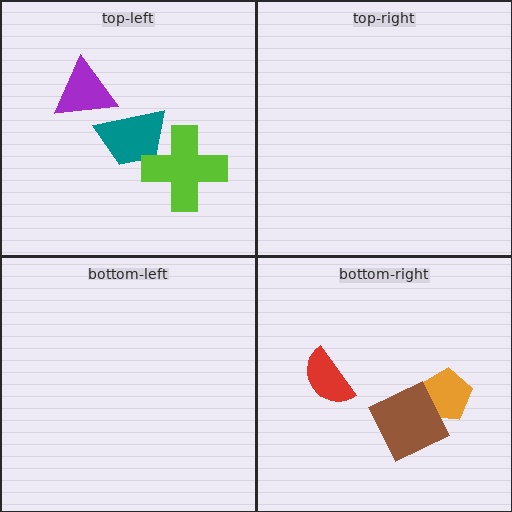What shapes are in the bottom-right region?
The orange pentagon, the brown square, the red semicircle.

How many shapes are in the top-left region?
3.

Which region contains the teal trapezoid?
The top-left region.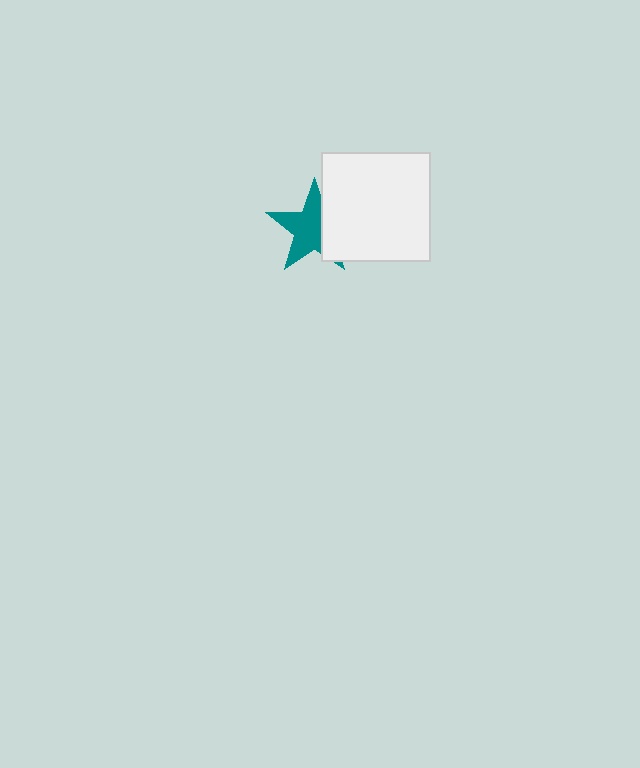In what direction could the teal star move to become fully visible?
The teal star could move left. That would shift it out from behind the white square entirely.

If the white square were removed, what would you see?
You would see the complete teal star.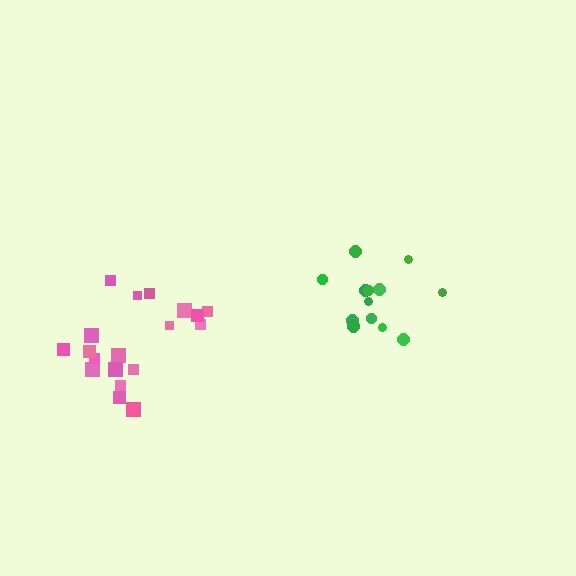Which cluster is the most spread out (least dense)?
Pink.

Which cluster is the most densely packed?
Green.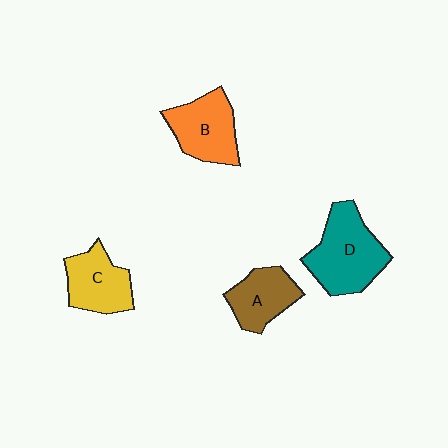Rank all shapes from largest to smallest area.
From largest to smallest: D (teal), B (orange), C (yellow), A (brown).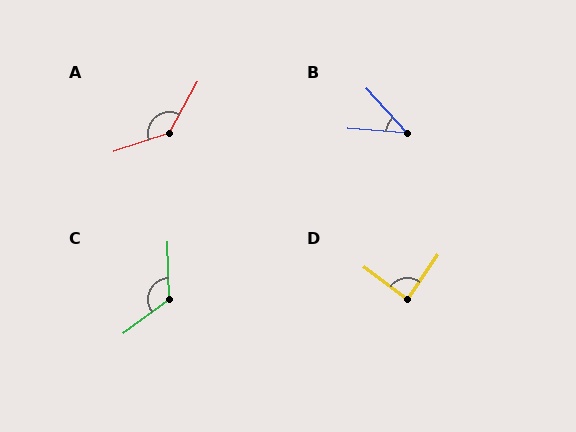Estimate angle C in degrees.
Approximately 125 degrees.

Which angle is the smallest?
B, at approximately 43 degrees.